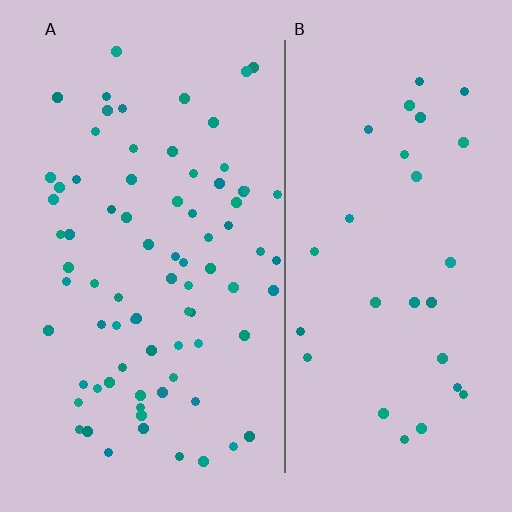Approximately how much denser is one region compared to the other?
Approximately 2.6× — region A over region B.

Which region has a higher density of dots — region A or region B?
A (the left).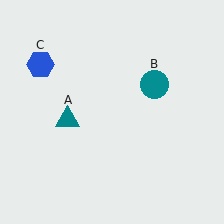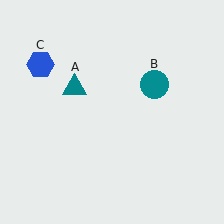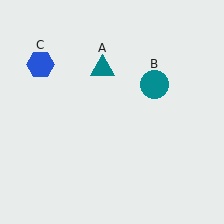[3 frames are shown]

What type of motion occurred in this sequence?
The teal triangle (object A) rotated clockwise around the center of the scene.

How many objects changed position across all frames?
1 object changed position: teal triangle (object A).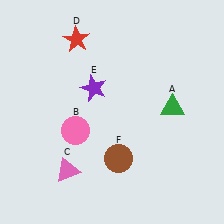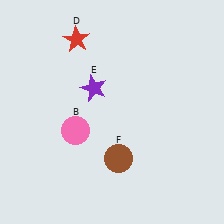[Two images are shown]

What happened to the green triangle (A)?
The green triangle (A) was removed in Image 2. It was in the top-right area of Image 1.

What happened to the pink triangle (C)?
The pink triangle (C) was removed in Image 2. It was in the bottom-left area of Image 1.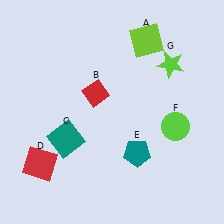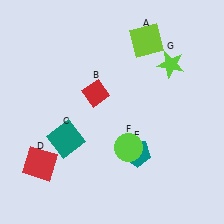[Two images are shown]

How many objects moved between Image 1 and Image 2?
1 object moved between the two images.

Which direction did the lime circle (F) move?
The lime circle (F) moved left.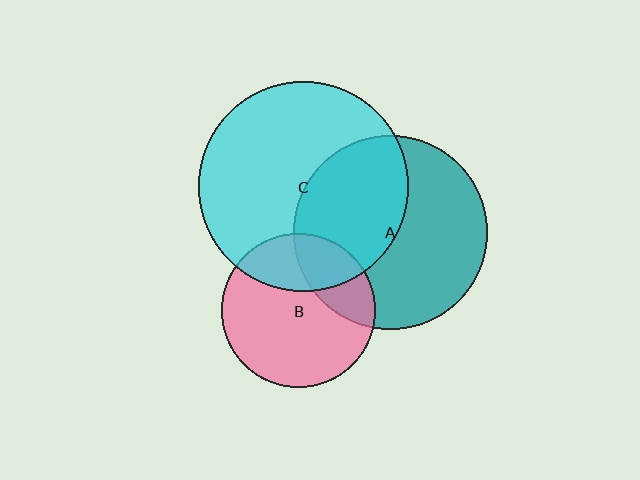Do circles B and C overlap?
Yes.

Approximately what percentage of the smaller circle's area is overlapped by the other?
Approximately 30%.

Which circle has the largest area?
Circle C (cyan).